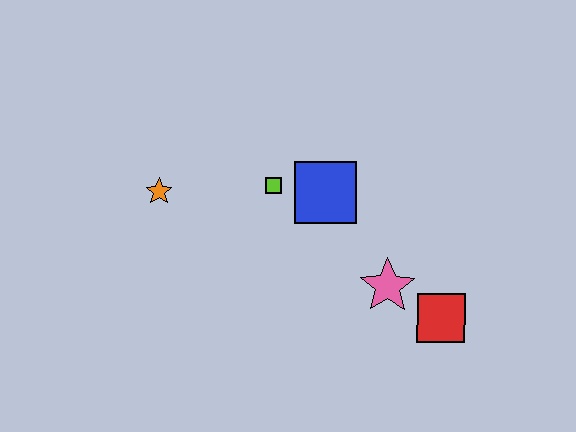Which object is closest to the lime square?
The blue square is closest to the lime square.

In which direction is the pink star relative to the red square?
The pink star is to the left of the red square.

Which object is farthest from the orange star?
The red square is farthest from the orange star.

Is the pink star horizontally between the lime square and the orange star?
No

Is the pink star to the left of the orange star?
No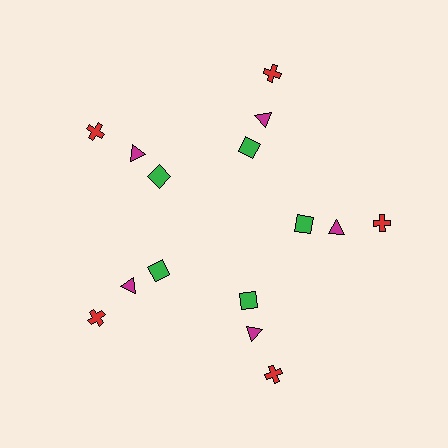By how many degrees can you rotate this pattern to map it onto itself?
The pattern maps onto itself every 72 degrees of rotation.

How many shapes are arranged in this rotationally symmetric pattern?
There are 15 shapes, arranged in 5 groups of 3.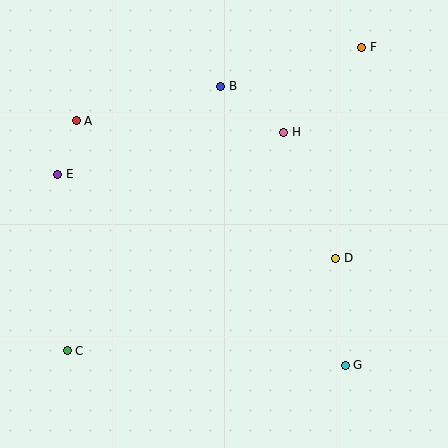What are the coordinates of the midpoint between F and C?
The midpoint between F and C is at (215, 199).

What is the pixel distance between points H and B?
The distance between H and B is 78 pixels.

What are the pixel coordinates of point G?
Point G is at (345, 365).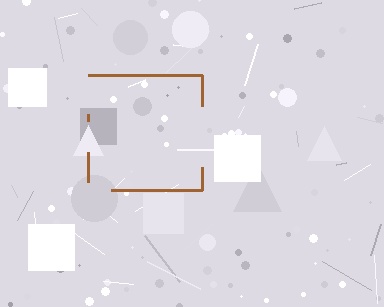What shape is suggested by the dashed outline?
The dashed outline suggests a square.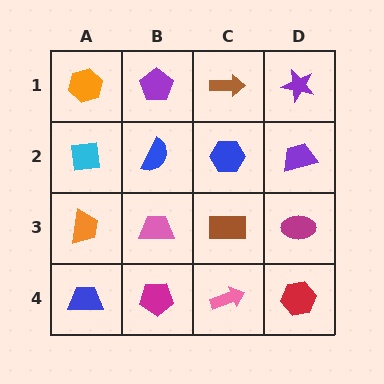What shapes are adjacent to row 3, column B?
A blue semicircle (row 2, column B), a magenta pentagon (row 4, column B), an orange trapezoid (row 3, column A), a brown rectangle (row 3, column C).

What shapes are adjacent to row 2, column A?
An orange hexagon (row 1, column A), an orange trapezoid (row 3, column A), a blue semicircle (row 2, column B).